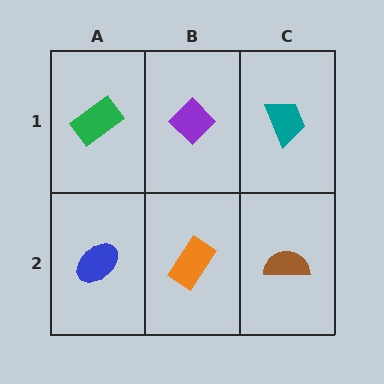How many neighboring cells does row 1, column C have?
2.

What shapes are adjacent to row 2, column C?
A teal trapezoid (row 1, column C), an orange rectangle (row 2, column B).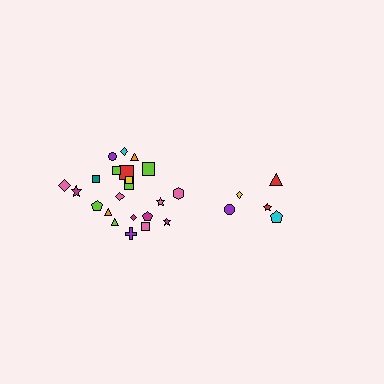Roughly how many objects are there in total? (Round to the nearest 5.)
Roughly 25 objects in total.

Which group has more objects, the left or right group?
The left group.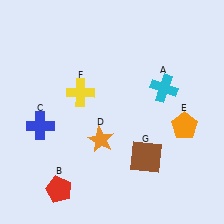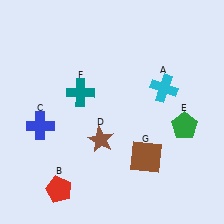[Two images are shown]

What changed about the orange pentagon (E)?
In Image 1, E is orange. In Image 2, it changed to green.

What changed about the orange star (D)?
In Image 1, D is orange. In Image 2, it changed to brown.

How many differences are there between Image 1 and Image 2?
There are 3 differences between the two images.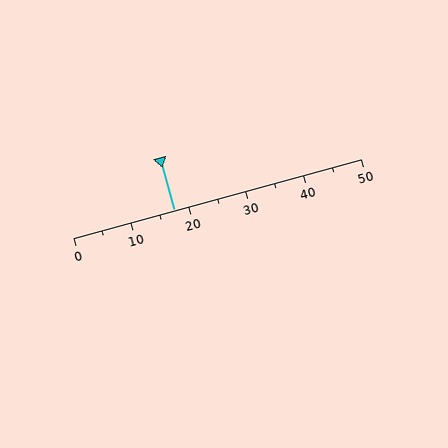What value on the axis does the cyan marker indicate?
The marker indicates approximately 17.5.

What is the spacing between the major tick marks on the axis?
The major ticks are spaced 10 apart.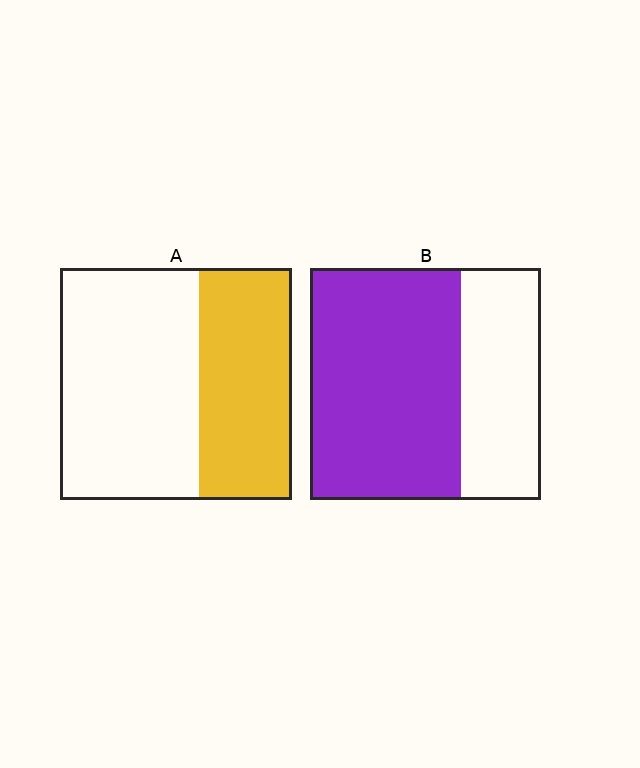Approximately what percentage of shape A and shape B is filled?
A is approximately 40% and B is approximately 65%.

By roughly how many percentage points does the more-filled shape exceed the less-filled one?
By roughly 25 percentage points (B over A).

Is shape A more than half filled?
No.